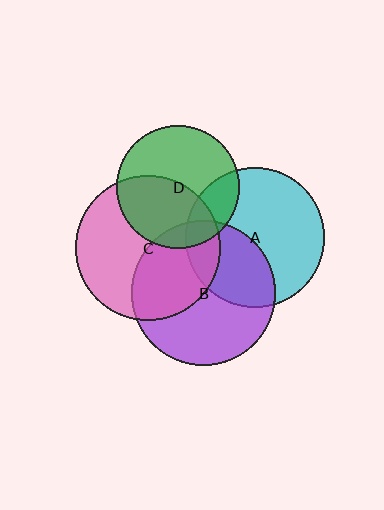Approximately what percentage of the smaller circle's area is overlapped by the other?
Approximately 40%.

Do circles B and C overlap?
Yes.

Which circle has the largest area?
Circle C (pink).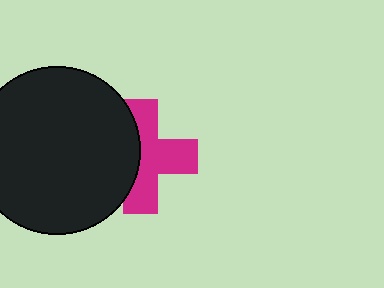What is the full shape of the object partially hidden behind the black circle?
The partially hidden object is a magenta cross.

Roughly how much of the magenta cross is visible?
About half of it is visible (roughly 61%).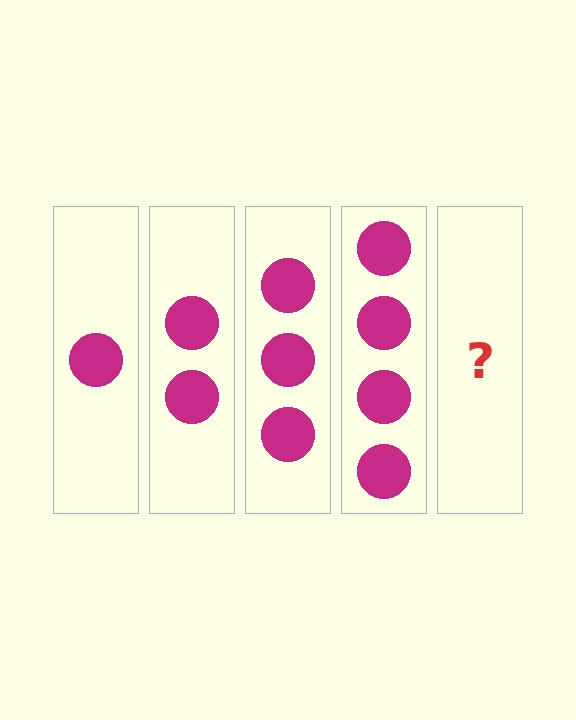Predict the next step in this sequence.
The next step is 5 circles.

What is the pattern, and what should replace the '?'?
The pattern is that each step adds one more circle. The '?' should be 5 circles.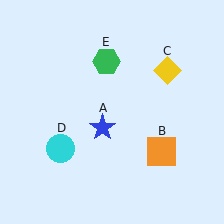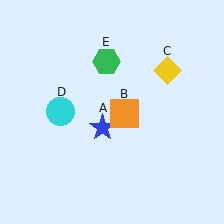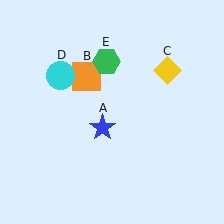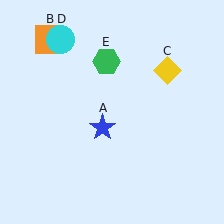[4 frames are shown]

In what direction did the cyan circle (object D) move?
The cyan circle (object D) moved up.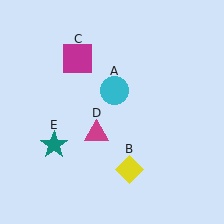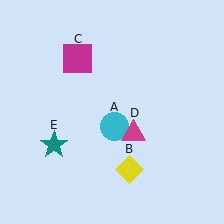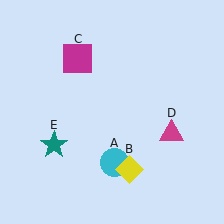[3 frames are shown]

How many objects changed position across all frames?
2 objects changed position: cyan circle (object A), magenta triangle (object D).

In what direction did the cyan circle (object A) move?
The cyan circle (object A) moved down.